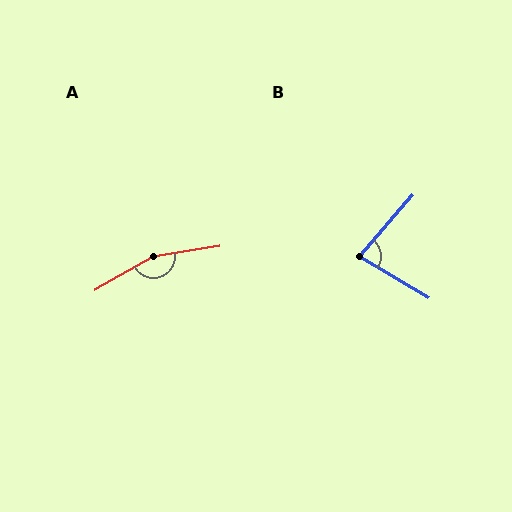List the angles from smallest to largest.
B (80°), A (159°).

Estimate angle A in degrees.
Approximately 159 degrees.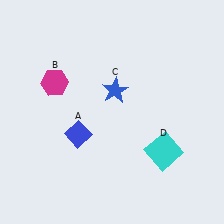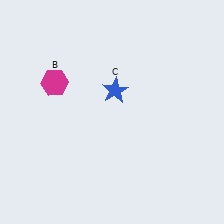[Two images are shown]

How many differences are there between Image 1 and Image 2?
There are 2 differences between the two images.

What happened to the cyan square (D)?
The cyan square (D) was removed in Image 2. It was in the bottom-right area of Image 1.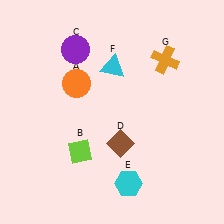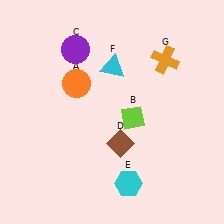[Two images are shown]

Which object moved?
The lime diamond (B) moved right.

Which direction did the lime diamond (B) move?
The lime diamond (B) moved right.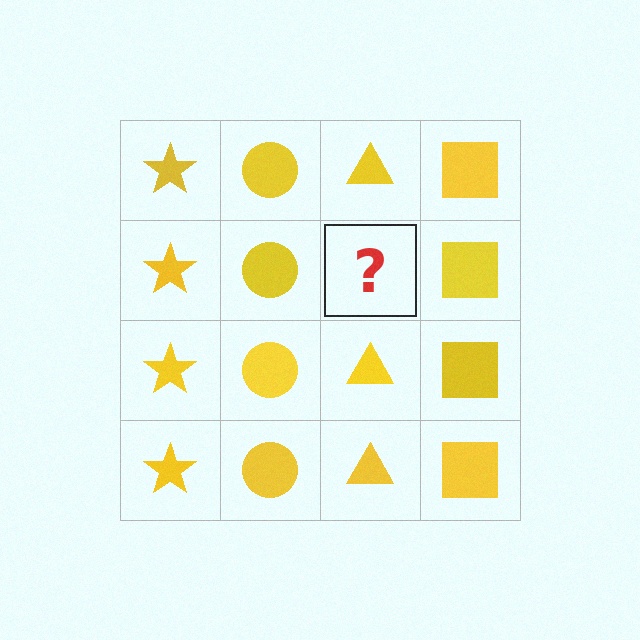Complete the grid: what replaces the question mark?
The question mark should be replaced with a yellow triangle.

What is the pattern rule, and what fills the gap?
The rule is that each column has a consistent shape. The gap should be filled with a yellow triangle.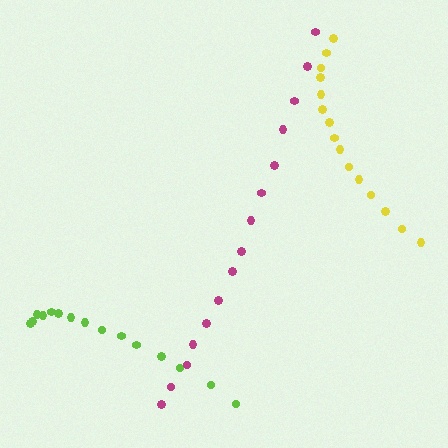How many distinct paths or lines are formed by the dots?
There are 3 distinct paths.